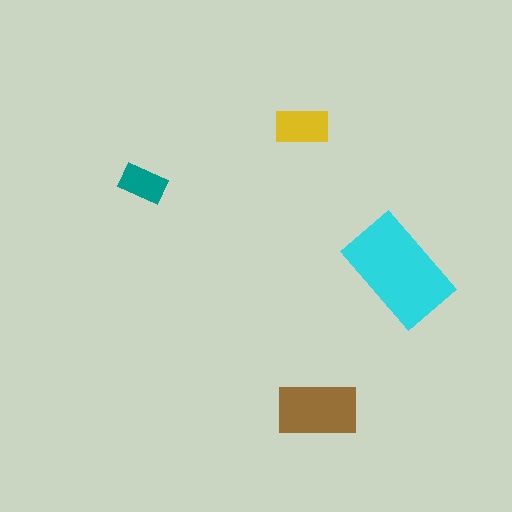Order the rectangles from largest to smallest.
the cyan one, the brown one, the yellow one, the teal one.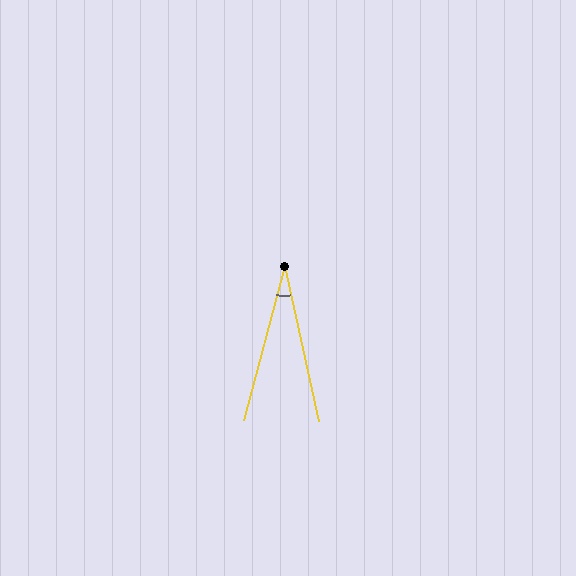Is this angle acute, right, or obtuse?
It is acute.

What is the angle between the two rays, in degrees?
Approximately 28 degrees.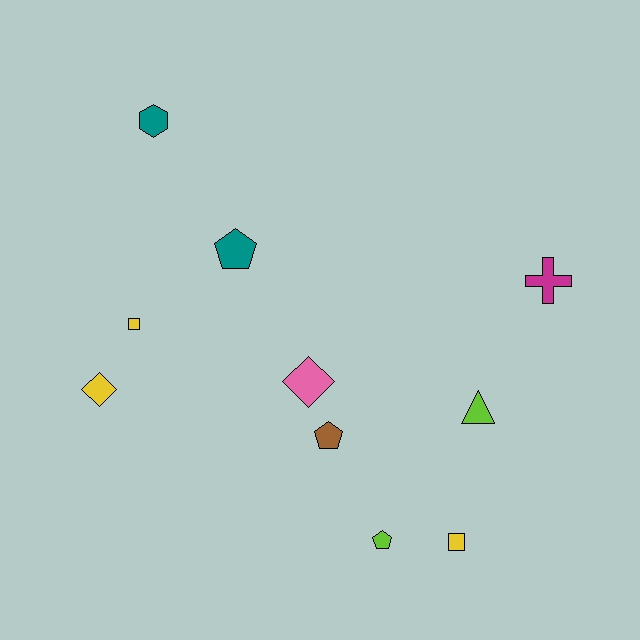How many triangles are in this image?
There is 1 triangle.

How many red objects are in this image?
There are no red objects.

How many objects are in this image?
There are 10 objects.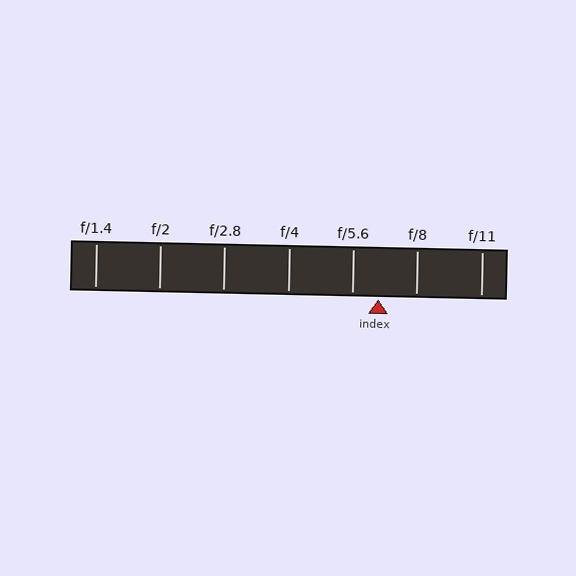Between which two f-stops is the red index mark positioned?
The index mark is between f/5.6 and f/8.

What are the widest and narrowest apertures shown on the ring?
The widest aperture shown is f/1.4 and the narrowest is f/11.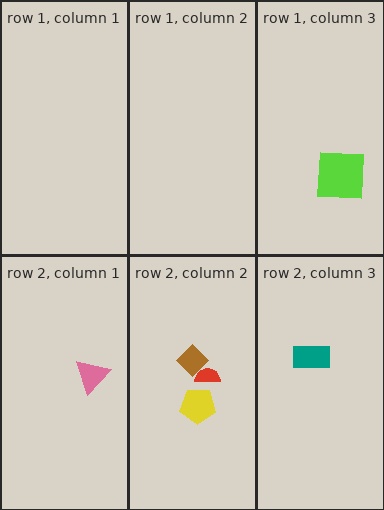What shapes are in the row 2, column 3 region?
The teal rectangle.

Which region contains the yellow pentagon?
The row 2, column 2 region.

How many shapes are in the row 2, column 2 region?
3.